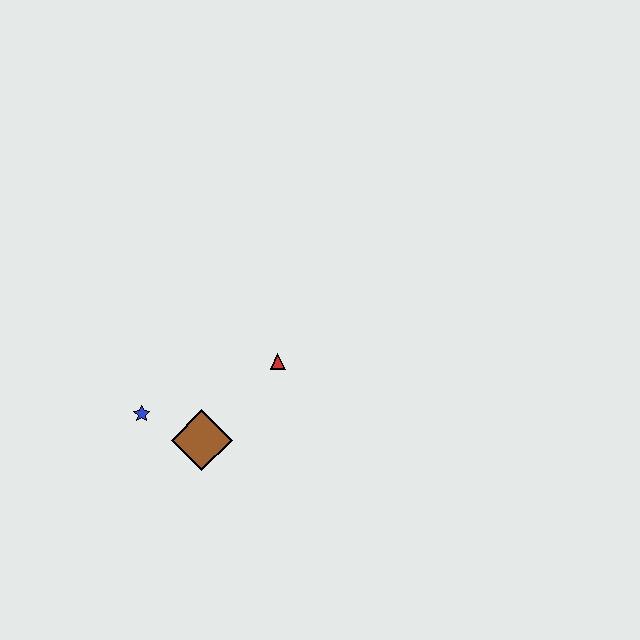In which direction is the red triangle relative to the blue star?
The red triangle is to the right of the blue star.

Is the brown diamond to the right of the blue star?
Yes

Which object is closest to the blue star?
The brown diamond is closest to the blue star.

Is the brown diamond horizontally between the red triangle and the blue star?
Yes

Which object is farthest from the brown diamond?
The red triangle is farthest from the brown diamond.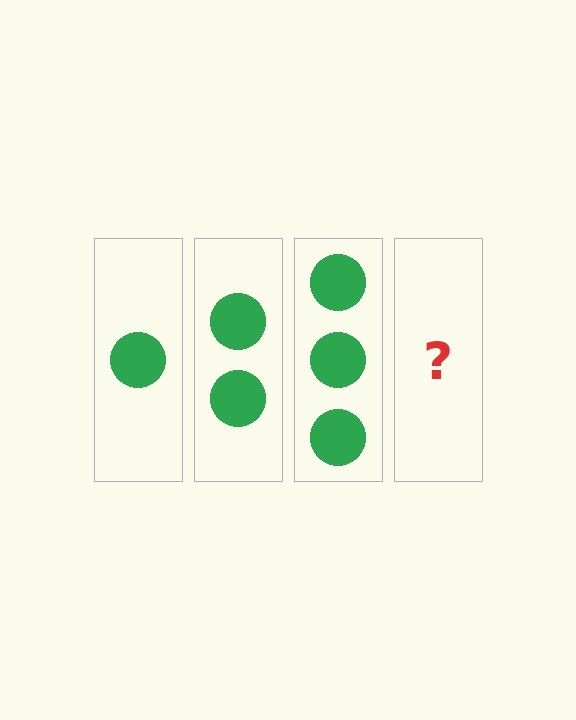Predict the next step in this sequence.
The next step is 4 circles.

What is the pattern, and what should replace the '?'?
The pattern is that each step adds one more circle. The '?' should be 4 circles.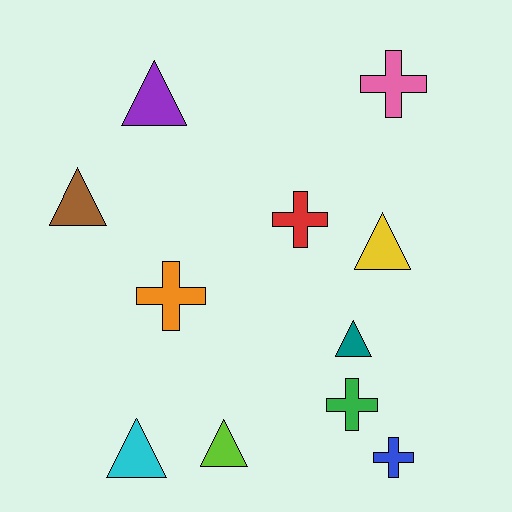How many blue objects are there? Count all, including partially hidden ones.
There is 1 blue object.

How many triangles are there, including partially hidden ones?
There are 6 triangles.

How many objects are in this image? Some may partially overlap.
There are 11 objects.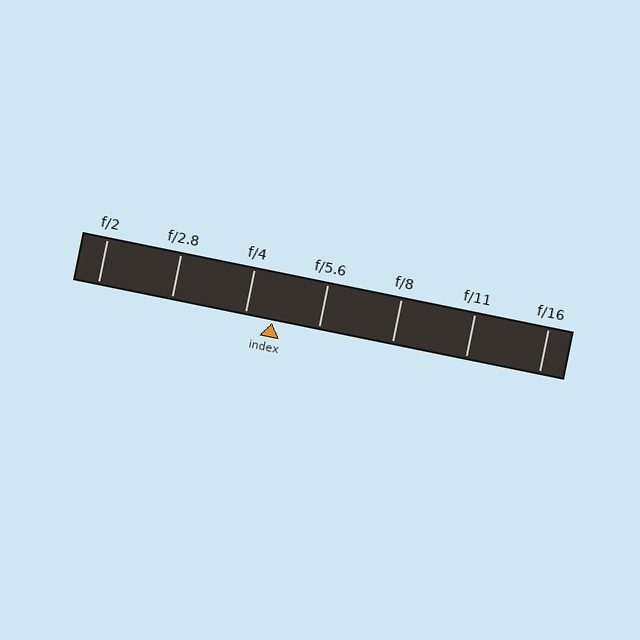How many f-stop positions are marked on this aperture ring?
There are 7 f-stop positions marked.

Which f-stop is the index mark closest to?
The index mark is closest to f/4.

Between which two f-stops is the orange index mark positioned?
The index mark is between f/4 and f/5.6.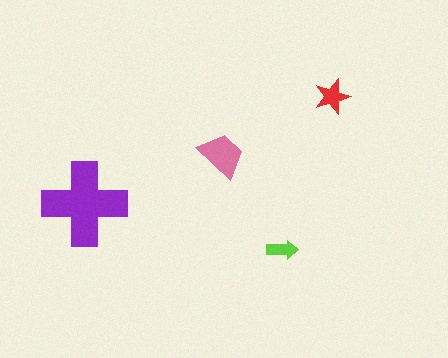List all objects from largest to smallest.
The purple cross, the pink trapezoid, the red star, the lime arrow.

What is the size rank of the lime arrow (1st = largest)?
4th.